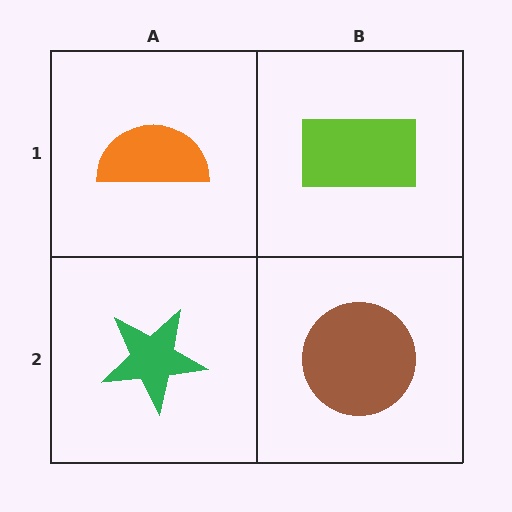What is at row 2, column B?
A brown circle.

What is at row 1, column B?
A lime rectangle.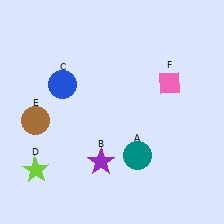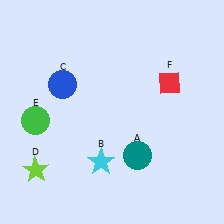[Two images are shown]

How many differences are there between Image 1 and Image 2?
There are 3 differences between the two images.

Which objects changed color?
B changed from purple to cyan. E changed from brown to green. F changed from pink to red.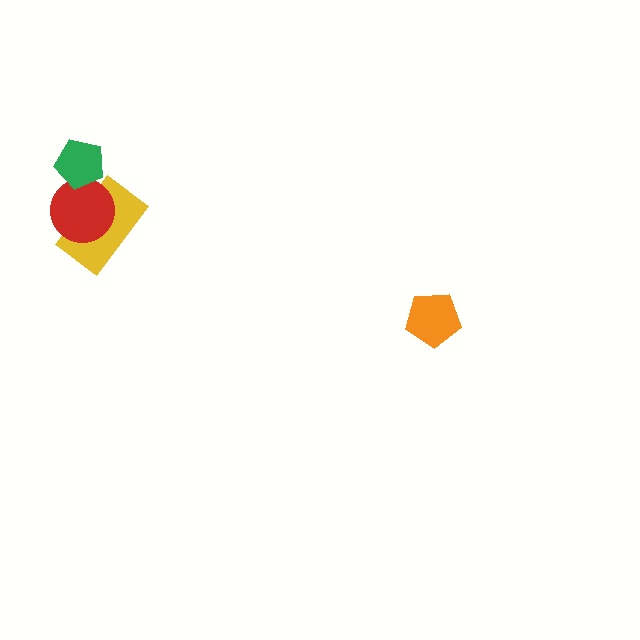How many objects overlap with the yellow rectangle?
1 object overlaps with the yellow rectangle.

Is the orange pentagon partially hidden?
No, no other shape covers it.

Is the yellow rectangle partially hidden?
Yes, it is partially covered by another shape.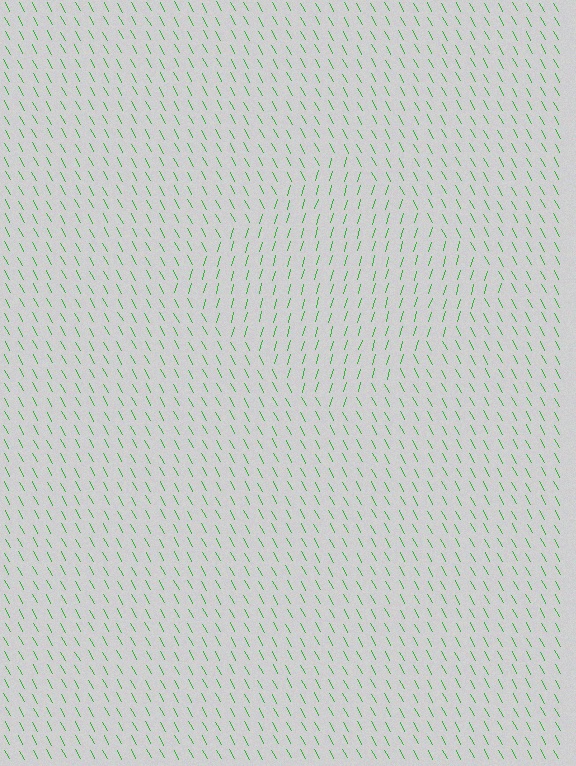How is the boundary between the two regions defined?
The boundary is defined purely by a change in line orientation (approximately 45 degrees difference). All lines are the same color and thickness.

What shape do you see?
I see a diamond.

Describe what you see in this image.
The image is filled with small green line segments. A diamond region in the image has lines oriented differently from the surrounding lines, creating a visible texture boundary.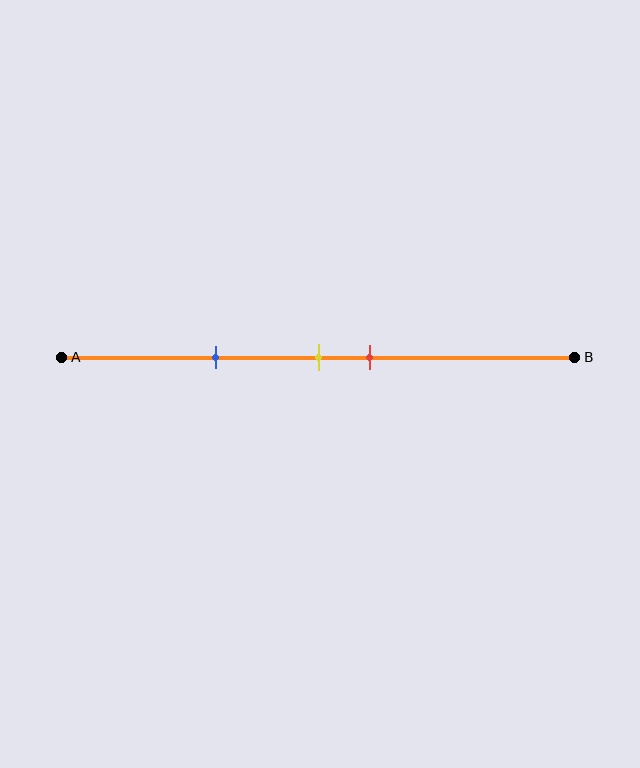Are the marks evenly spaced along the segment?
No, the marks are not evenly spaced.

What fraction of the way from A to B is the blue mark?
The blue mark is approximately 30% (0.3) of the way from A to B.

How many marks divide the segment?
There are 3 marks dividing the segment.